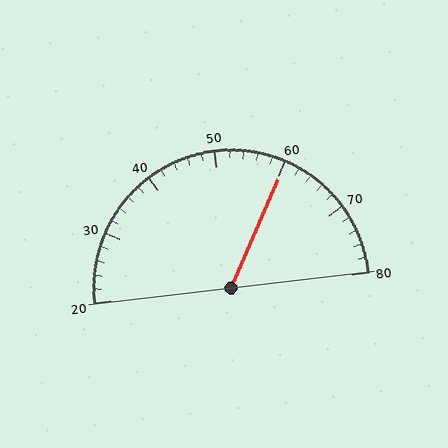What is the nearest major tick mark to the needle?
The nearest major tick mark is 60.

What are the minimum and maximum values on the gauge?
The gauge ranges from 20 to 80.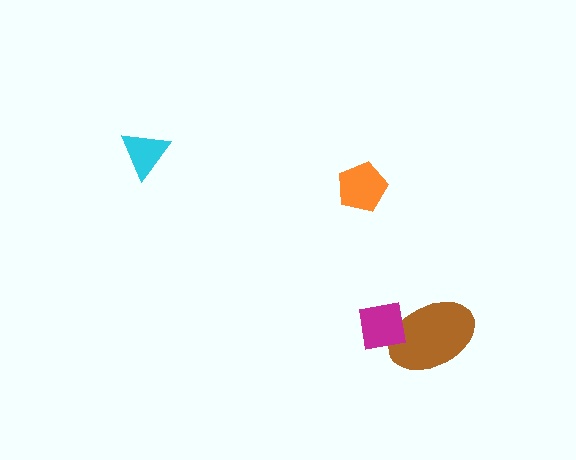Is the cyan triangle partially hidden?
No, no other shape covers it.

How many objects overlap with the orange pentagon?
0 objects overlap with the orange pentagon.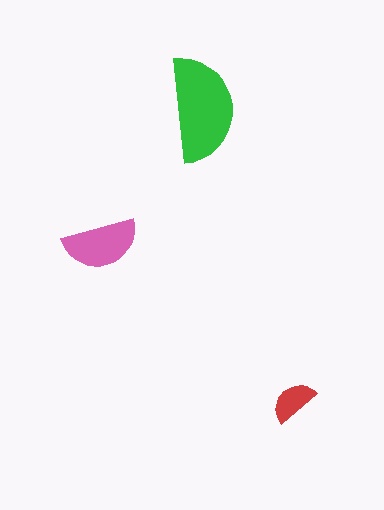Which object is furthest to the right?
The red semicircle is rightmost.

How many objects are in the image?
There are 3 objects in the image.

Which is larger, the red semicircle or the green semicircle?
The green one.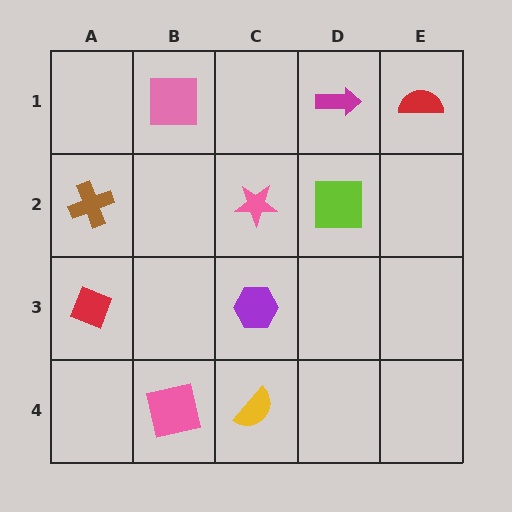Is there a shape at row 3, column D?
No, that cell is empty.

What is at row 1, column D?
A magenta arrow.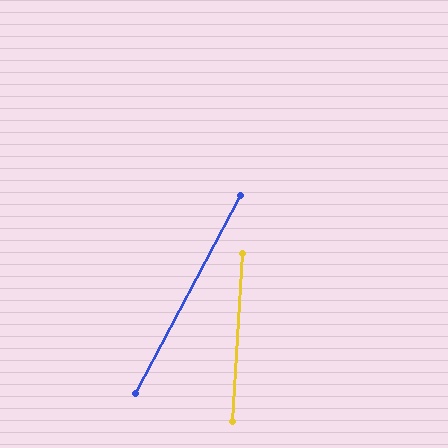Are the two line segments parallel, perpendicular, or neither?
Neither parallel nor perpendicular — they differ by about 25°.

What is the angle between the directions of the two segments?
Approximately 25 degrees.